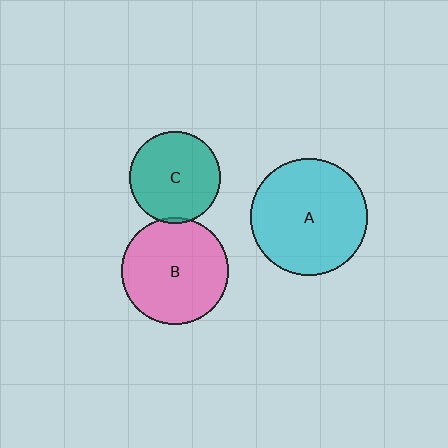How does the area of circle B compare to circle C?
Approximately 1.4 times.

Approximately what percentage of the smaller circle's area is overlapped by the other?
Approximately 5%.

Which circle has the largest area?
Circle A (cyan).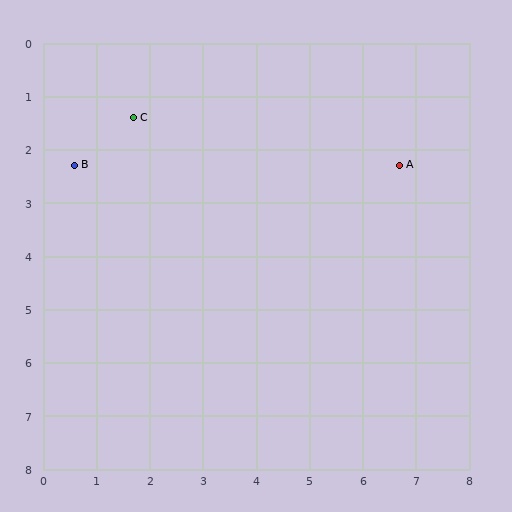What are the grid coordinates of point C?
Point C is at approximately (1.7, 1.4).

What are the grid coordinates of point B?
Point B is at approximately (0.6, 2.3).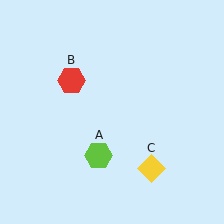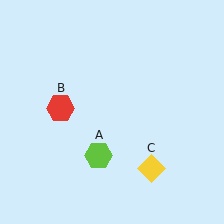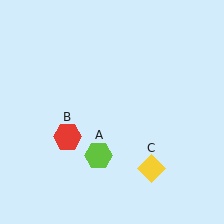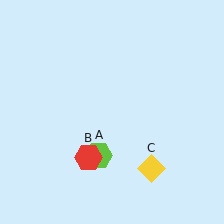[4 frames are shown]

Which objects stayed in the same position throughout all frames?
Lime hexagon (object A) and yellow diamond (object C) remained stationary.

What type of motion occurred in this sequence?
The red hexagon (object B) rotated counterclockwise around the center of the scene.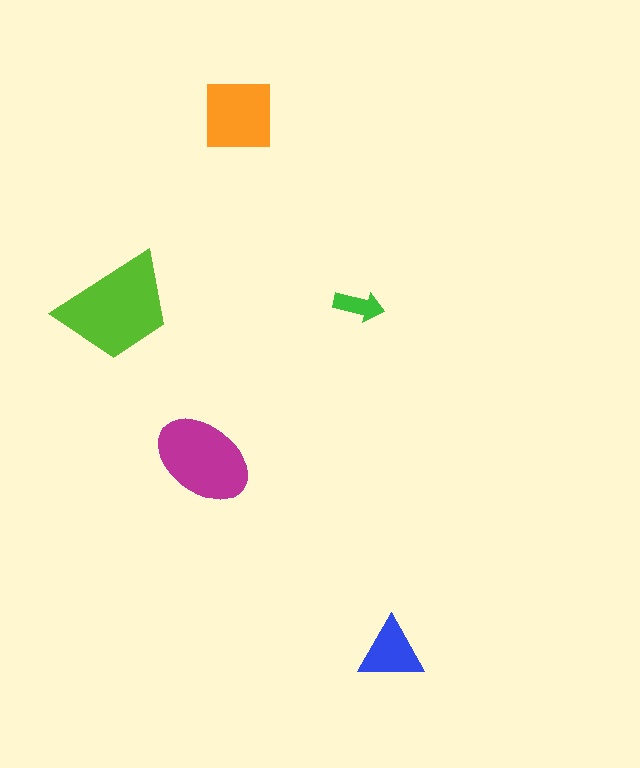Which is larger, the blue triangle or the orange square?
The orange square.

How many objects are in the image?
There are 5 objects in the image.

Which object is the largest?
The lime trapezoid.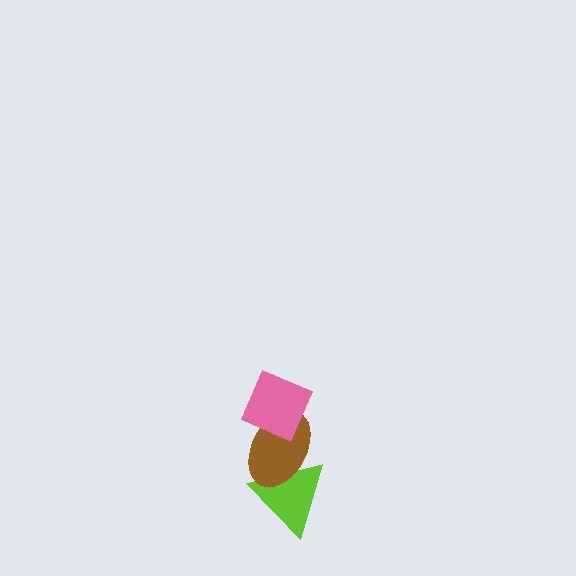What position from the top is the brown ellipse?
The brown ellipse is 2nd from the top.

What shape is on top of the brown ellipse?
The pink diamond is on top of the brown ellipse.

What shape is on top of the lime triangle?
The brown ellipse is on top of the lime triangle.